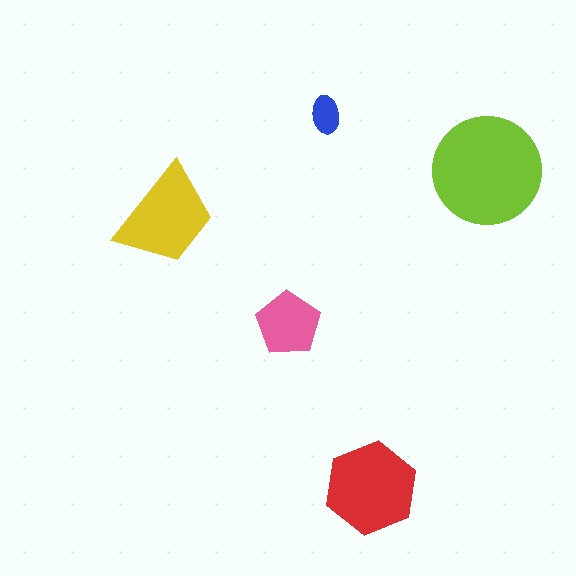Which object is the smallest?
The blue ellipse.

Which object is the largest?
The lime circle.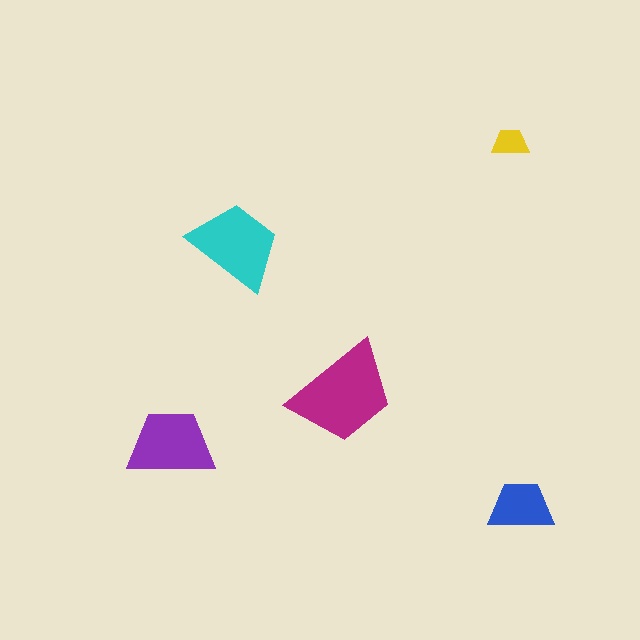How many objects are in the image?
There are 5 objects in the image.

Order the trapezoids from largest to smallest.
the magenta one, the cyan one, the purple one, the blue one, the yellow one.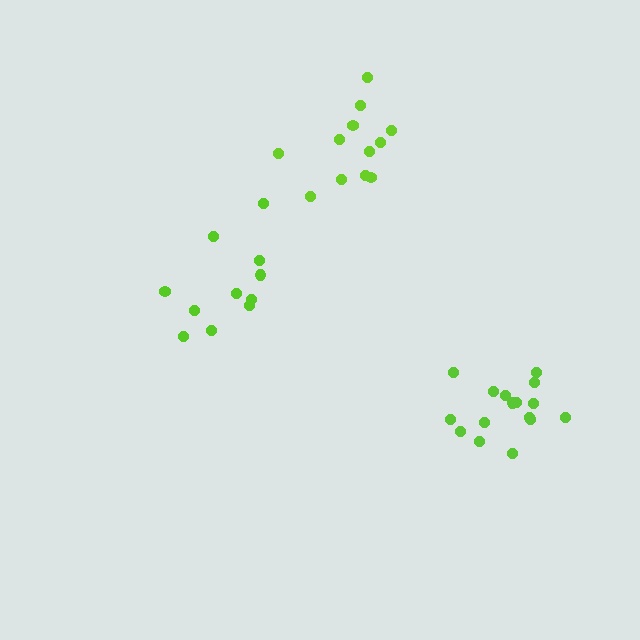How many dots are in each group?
Group 1: 16 dots, Group 2: 12 dots, Group 3: 11 dots (39 total).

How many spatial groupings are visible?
There are 3 spatial groupings.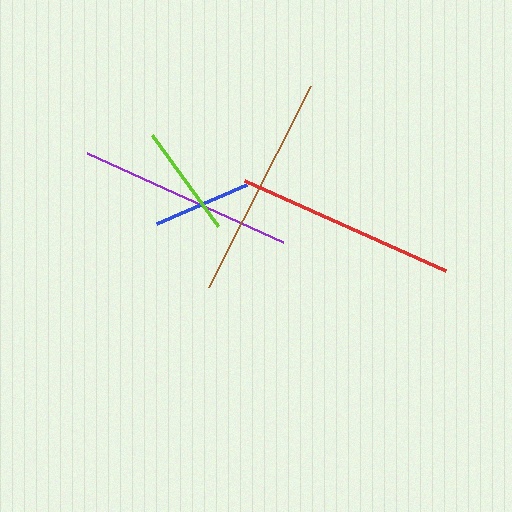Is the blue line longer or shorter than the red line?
The red line is longer than the blue line.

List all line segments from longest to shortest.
From longest to shortest: brown, red, purple, lime, blue.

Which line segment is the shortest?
The blue line is the shortest at approximately 98 pixels.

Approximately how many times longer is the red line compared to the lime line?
The red line is approximately 1.9 times the length of the lime line.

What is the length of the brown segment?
The brown segment is approximately 225 pixels long.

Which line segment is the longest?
The brown line is the longest at approximately 225 pixels.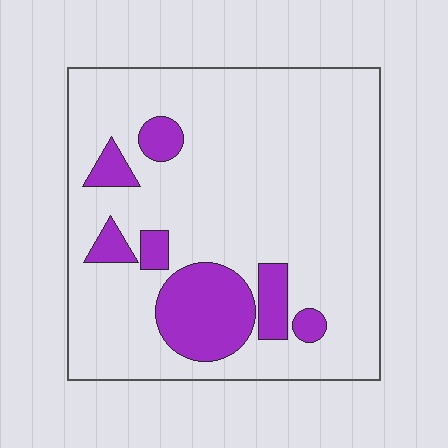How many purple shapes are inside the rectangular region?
7.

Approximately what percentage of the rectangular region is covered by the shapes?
Approximately 15%.